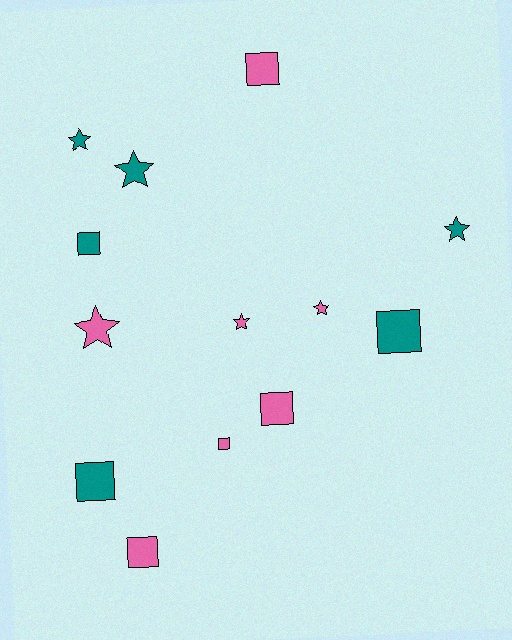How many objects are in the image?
There are 13 objects.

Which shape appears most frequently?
Square, with 7 objects.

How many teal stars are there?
There are 3 teal stars.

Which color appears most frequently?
Pink, with 7 objects.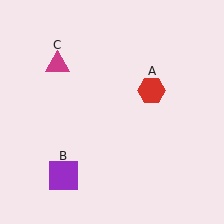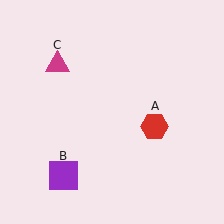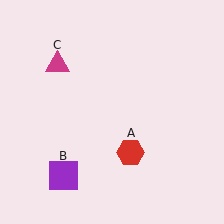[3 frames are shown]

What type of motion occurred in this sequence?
The red hexagon (object A) rotated clockwise around the center of the scene.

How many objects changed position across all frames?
1 object changed position: red hexagon (object A).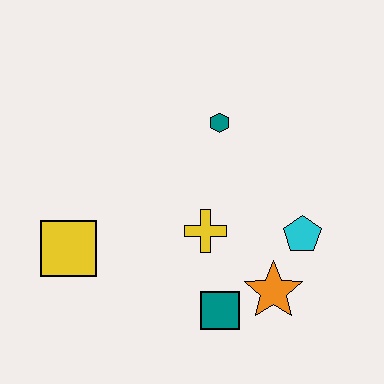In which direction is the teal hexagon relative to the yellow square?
The teal hexagon is to the right of the yellow square.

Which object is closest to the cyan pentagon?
The orange star is closest to the cyan pentagon.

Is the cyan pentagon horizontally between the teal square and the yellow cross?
No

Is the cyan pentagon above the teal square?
Yes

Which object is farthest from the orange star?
The yellow square is farthest from the orange star.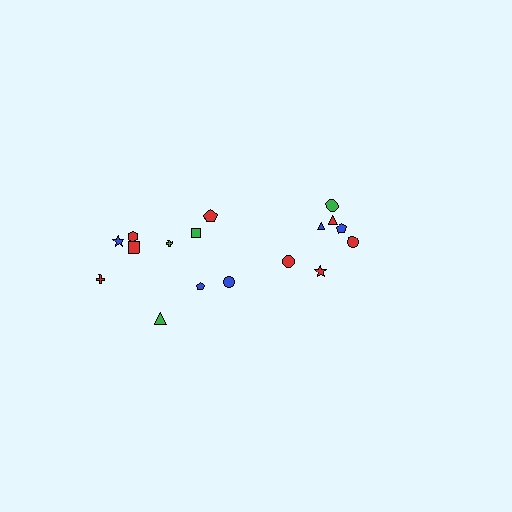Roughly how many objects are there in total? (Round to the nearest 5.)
Roughly 15 objects in total.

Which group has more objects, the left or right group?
The left group.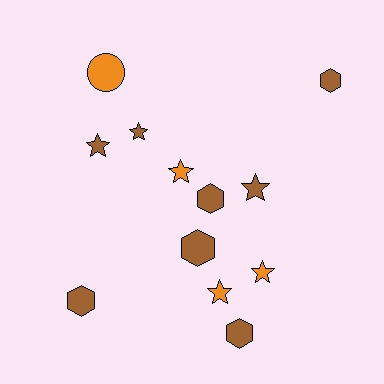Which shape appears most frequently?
Star, with 6 objects.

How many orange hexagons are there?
There are no orange hexagons.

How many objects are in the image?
There are 12 objects.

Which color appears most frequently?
Brown, with 8 objects.